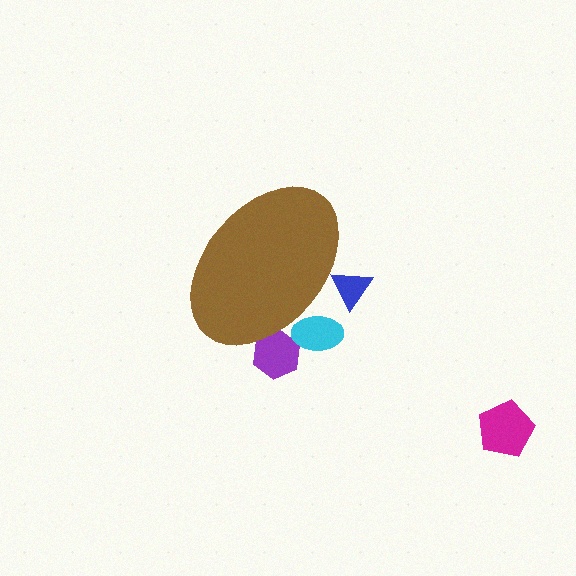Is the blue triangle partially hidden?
Yes, the blue triangle is partially hidden behind the brown ellipse.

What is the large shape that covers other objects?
A brown ellipse.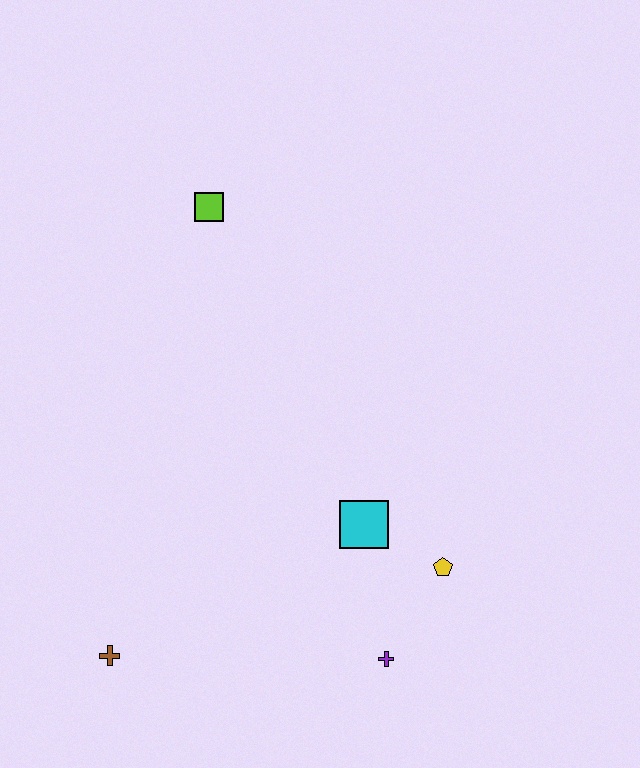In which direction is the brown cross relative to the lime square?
The brown cross is below the lime square.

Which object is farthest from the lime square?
The purple cross is farthest from the lime square.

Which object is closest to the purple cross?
The yellow pentagon is closest to the purple cross.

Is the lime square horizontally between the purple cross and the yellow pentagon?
No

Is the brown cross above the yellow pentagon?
No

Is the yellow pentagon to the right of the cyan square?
Yes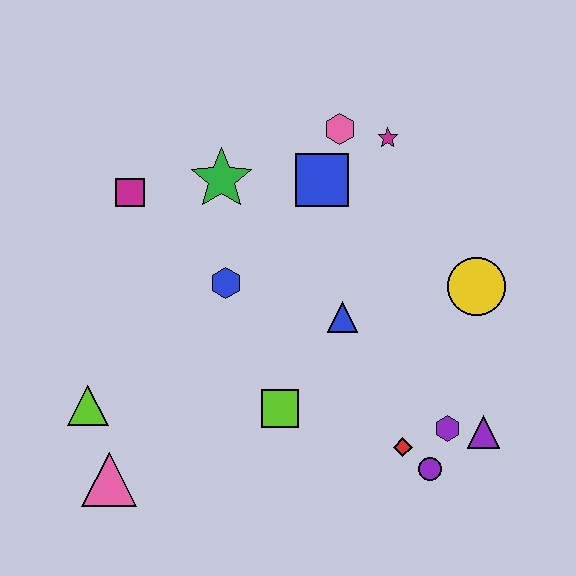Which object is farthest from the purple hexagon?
The magenta square is farthest from the purple hexagon.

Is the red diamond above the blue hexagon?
No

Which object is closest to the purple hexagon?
The purple triangle is closest to the purple hexagon.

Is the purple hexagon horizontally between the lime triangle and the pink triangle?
No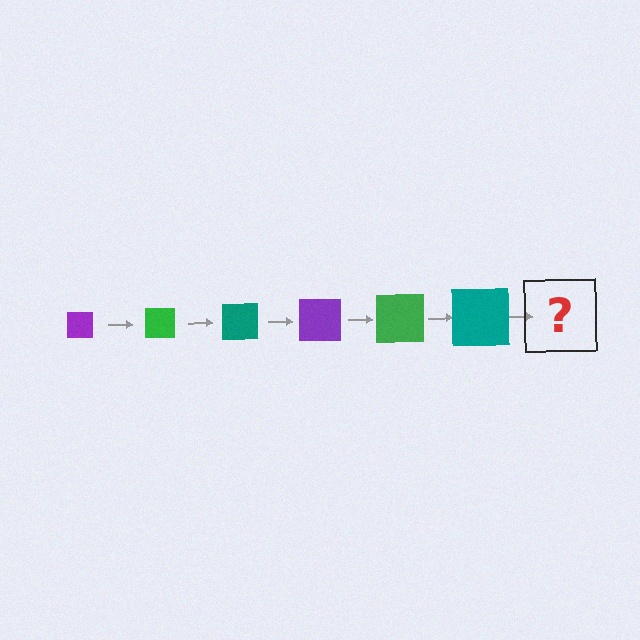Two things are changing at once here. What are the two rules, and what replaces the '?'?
The two rules are that the square grows larger each step and the color cycles through purple, green, and teal. The '?' should be a purple square, larger than the previous one.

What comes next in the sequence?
The next element should be a purple square, larger than the previous one.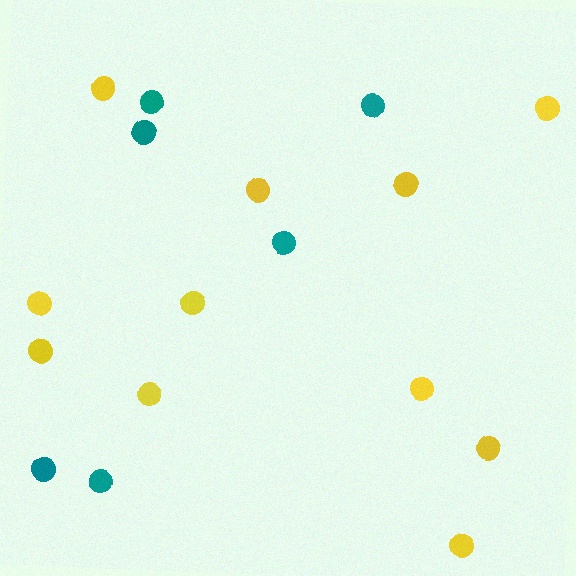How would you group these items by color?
There are 2 groups: one group of yellow circles (11) and one group of teal circles (6).